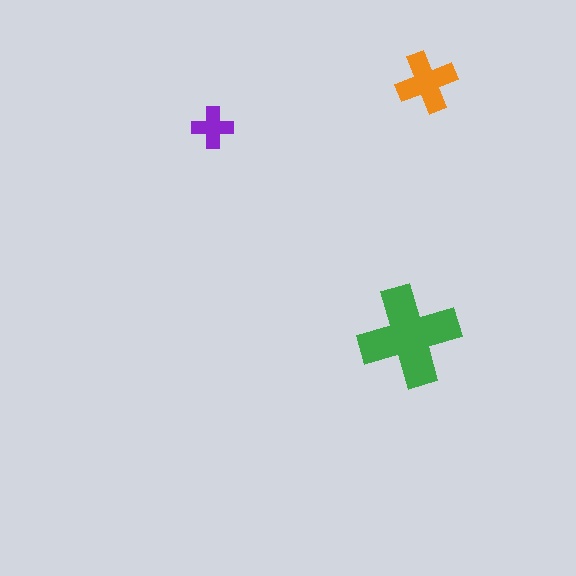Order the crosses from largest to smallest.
the green one, the orange one, the purple one.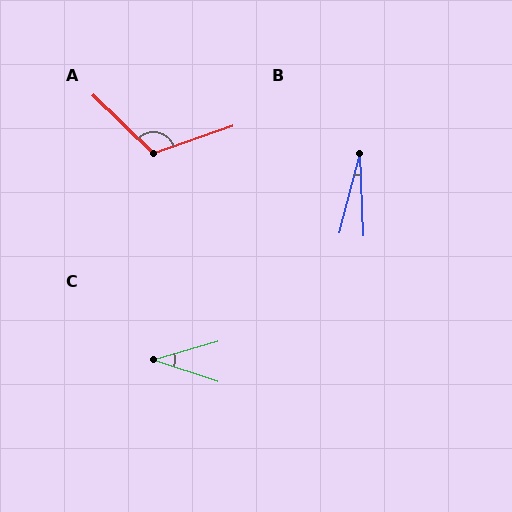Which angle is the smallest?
B, at approximately 17 degrees.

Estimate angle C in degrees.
Approximately 34 degrees.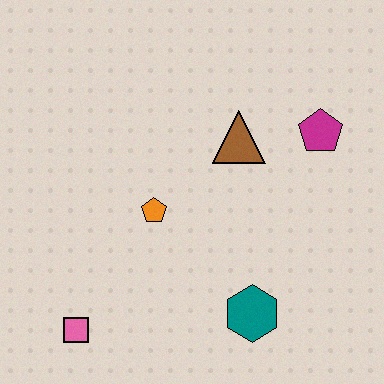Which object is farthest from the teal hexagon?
The magenta pentagon is farthest from the teal hexagon.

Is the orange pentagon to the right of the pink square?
Yes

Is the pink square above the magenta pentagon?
No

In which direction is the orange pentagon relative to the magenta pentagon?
The orange pentagon is to the left of the magenta pentagon.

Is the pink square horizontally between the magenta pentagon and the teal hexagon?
No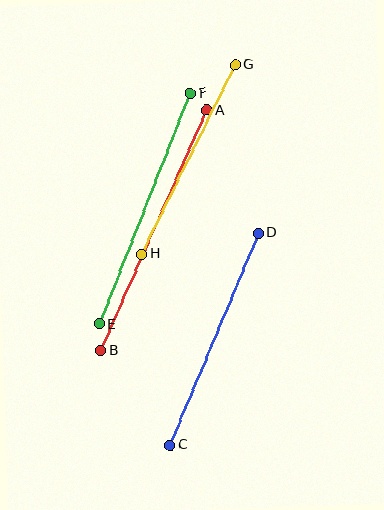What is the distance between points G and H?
The distance is approximately 211 pixels.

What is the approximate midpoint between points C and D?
The midpoint is at approximately (214, 339) pixels.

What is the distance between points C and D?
The distance is approximately 230 pixels.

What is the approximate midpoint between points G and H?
The midpoint is at approximately (188, 159) pixels.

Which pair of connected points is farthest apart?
Points A and B are farthest apart.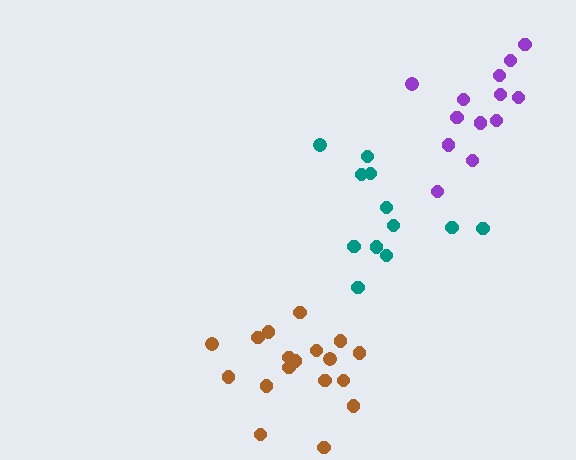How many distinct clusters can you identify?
There are 3 distinct clusters.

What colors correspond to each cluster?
The clusters are colored: teal, brown, purple.